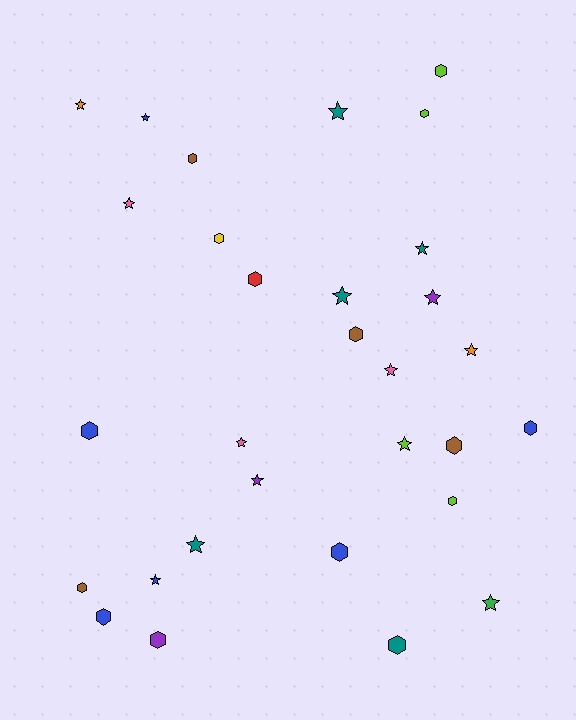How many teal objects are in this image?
There are 5 teal objects.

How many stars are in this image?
There are 15 stars.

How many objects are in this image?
There are 30 objects.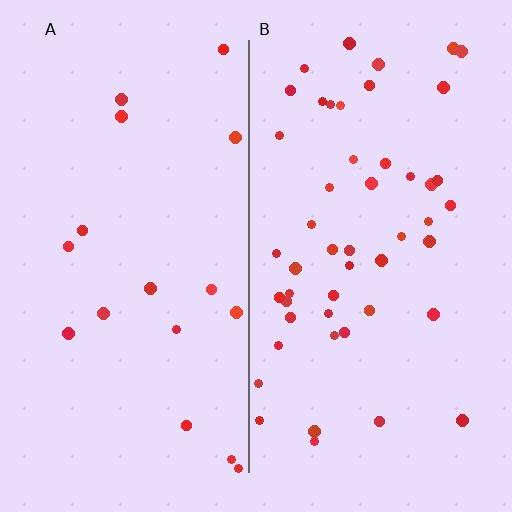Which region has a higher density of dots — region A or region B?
B (the right).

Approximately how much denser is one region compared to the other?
Approximately 2.9× — region B over region A.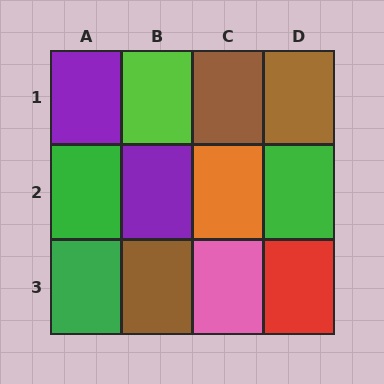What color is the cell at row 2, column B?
Purple.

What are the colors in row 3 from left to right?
Green, brown, pink, red.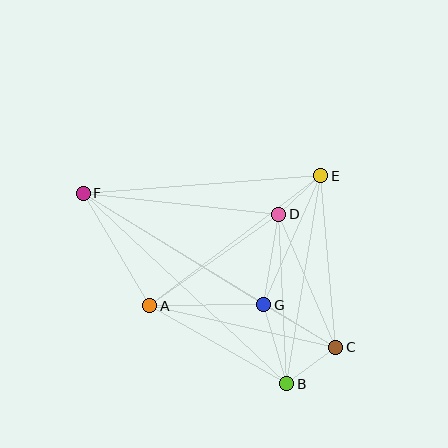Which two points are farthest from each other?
Points C and F are farthest from each other.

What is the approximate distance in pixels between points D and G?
The distance between D and G is approximately 92 pixels.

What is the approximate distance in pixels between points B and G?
The distance between B and G is approximately 82 pixels.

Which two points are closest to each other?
Points D and E are closest to each other.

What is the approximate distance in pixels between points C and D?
The distance between C and D is approximately 145 pixels.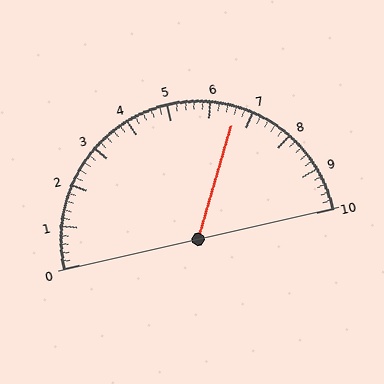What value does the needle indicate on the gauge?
The needle indicates approximately 6.6.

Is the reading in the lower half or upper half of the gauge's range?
The reading is in the upper half of the range (0 to 10).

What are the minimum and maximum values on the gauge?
The gauge ranges from 0 to 10.